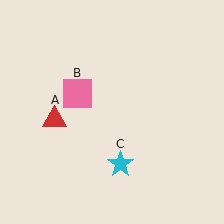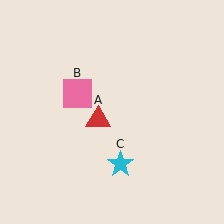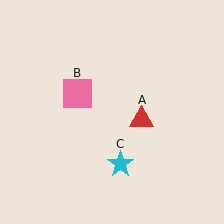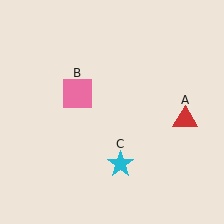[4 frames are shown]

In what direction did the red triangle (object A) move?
The red triangle (object A) moved right.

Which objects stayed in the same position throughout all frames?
Pink square (object B) and cyan star (object C) remained stationary.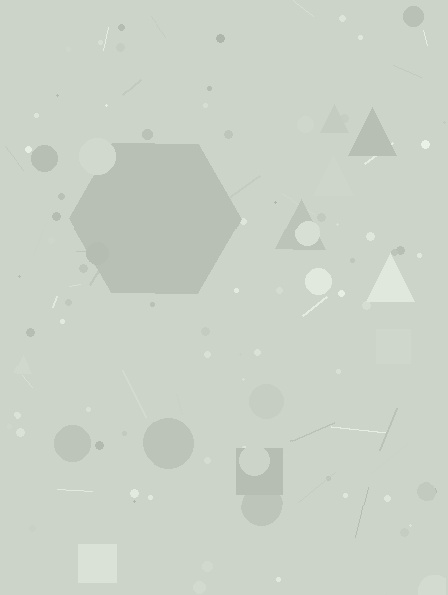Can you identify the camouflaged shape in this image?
The camouflaged shape is a hexagon.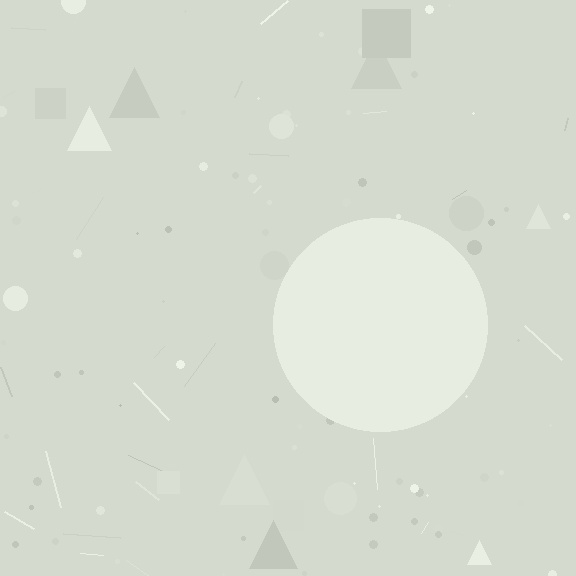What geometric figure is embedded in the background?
A circle is embedded in the background.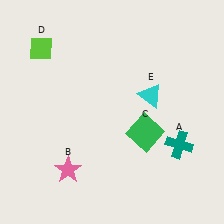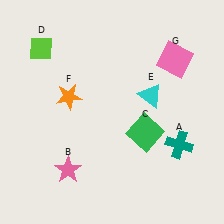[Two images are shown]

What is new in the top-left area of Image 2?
An orange star (F) was added in the top-left area of Image 2.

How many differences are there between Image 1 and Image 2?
There are 2 differences between the two images.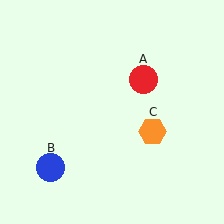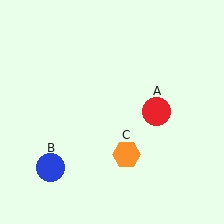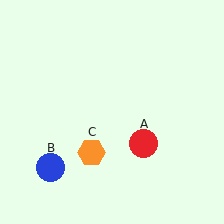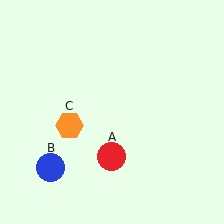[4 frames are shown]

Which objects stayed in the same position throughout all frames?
Blue circle (object B) remained stationary.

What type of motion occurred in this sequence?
The red circle (object A), orange hexagon (object C) rotated clockwise around the center of the scene.